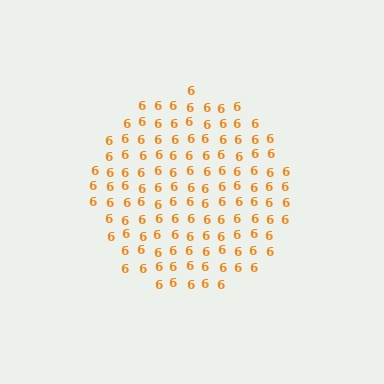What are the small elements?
The small elements are digit 6's.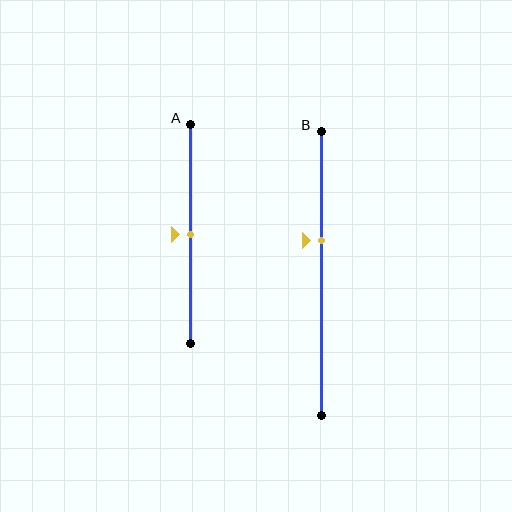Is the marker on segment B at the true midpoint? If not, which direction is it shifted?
No, the marker on segment B is shifted upward by about 12% of the segment length.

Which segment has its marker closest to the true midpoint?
Segment A has its marker closest to the true midpoint.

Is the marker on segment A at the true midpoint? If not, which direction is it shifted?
Yes, the marker on segment A is at the true midpoint.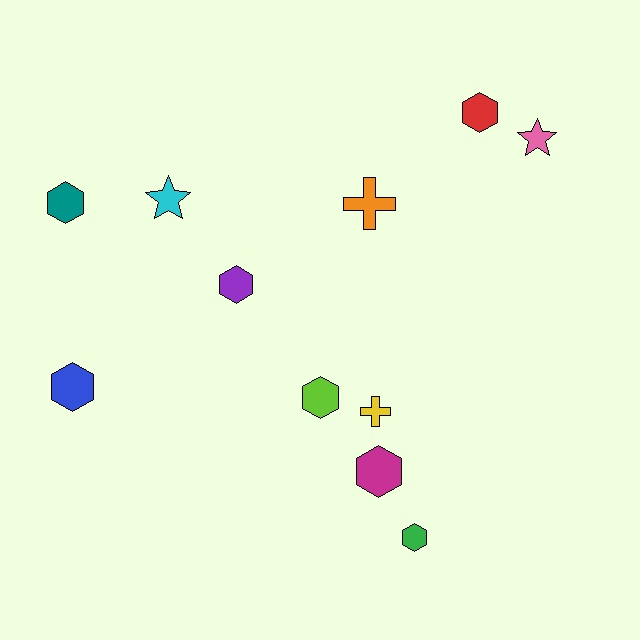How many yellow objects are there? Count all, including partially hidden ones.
There is 1 yellow object.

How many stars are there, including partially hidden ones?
There are 2 stars.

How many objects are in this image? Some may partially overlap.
There are 11 objects.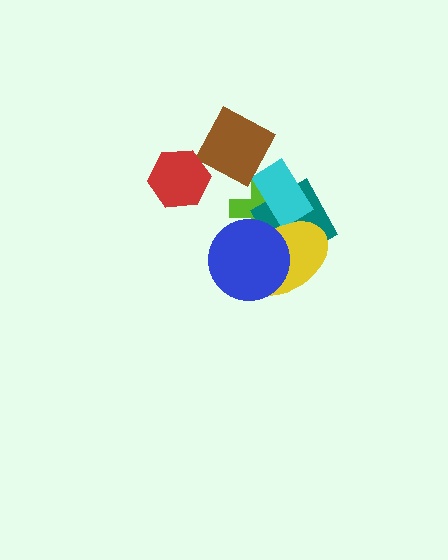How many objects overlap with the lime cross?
4 objects overlap with the lime cross.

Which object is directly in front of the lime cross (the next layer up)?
The teal square is directly in front of the lime cross.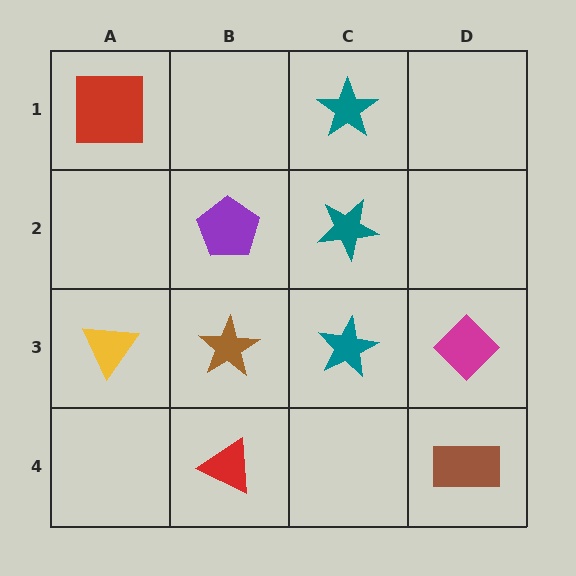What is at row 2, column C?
A teal star.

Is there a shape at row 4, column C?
No, that cell is empty.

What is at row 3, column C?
A teal star.